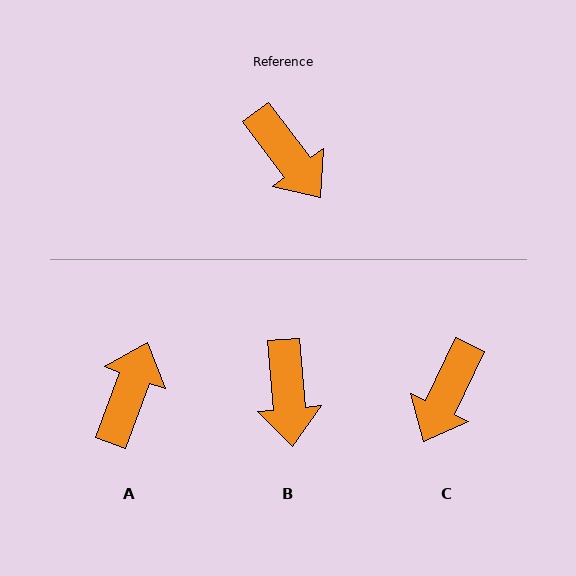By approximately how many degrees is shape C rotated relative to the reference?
Approximately 63 degrees clockwise.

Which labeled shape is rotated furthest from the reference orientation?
A, about 123 degrees away.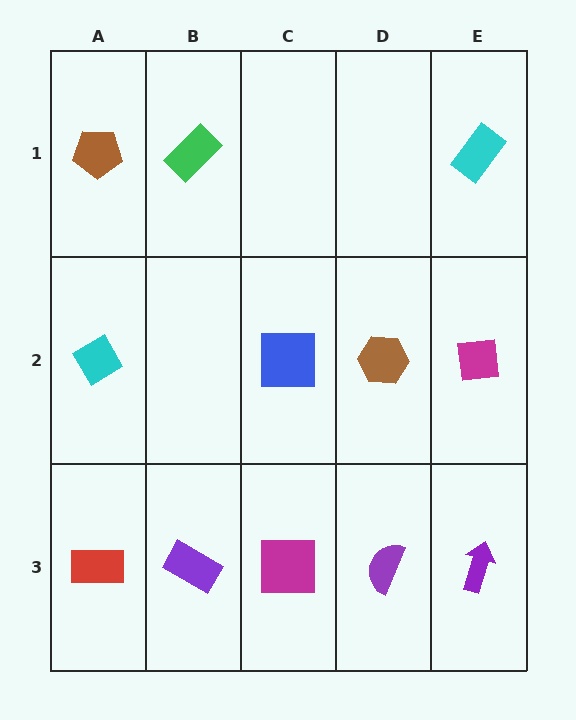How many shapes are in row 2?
4 shapes.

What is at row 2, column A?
A cyan diamond.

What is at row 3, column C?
A magenta square.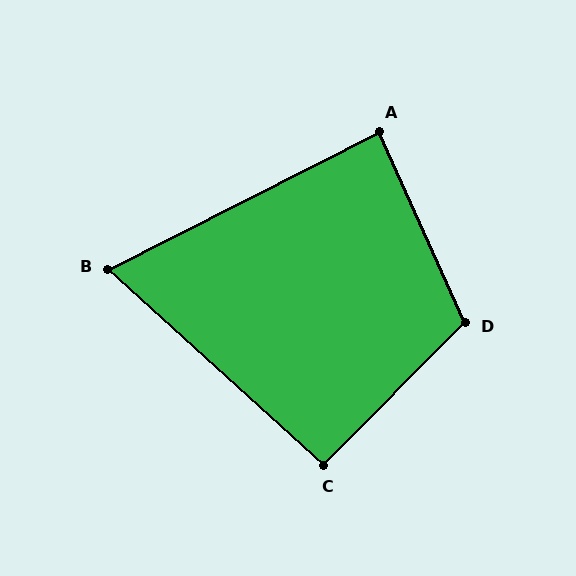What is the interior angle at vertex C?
Approximately 93 degrees (approximately right).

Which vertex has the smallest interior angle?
B, at approximately 69 degrees.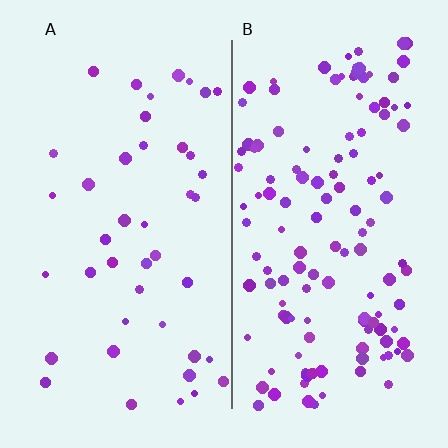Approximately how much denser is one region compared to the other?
Approximately 3.1× — region B over region A.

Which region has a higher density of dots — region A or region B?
B (the right).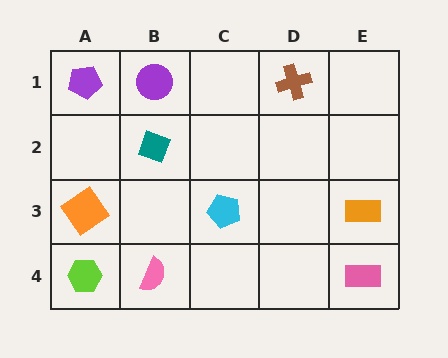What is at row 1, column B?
A purple circle.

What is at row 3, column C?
A cyan pentagon.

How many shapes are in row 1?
3 shapes.